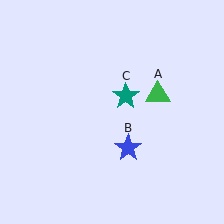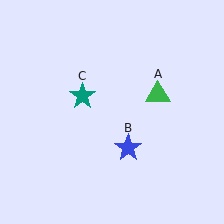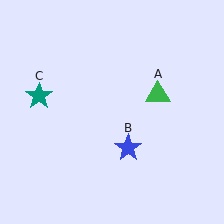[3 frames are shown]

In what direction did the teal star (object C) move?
The teal star (object C) moved left.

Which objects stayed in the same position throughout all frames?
Green triangle (object A) and blue star (object B) remained stationary.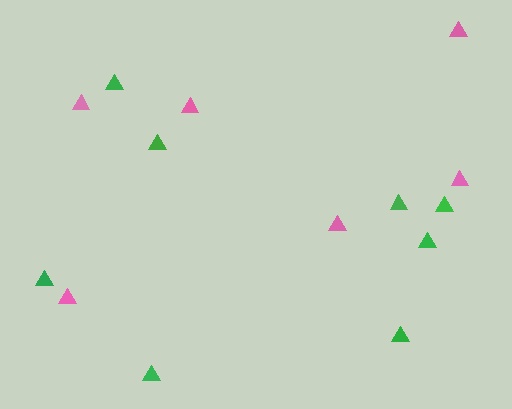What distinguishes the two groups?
There are 2 groups: one group of pink triangles (6) and one group of green triangles (8).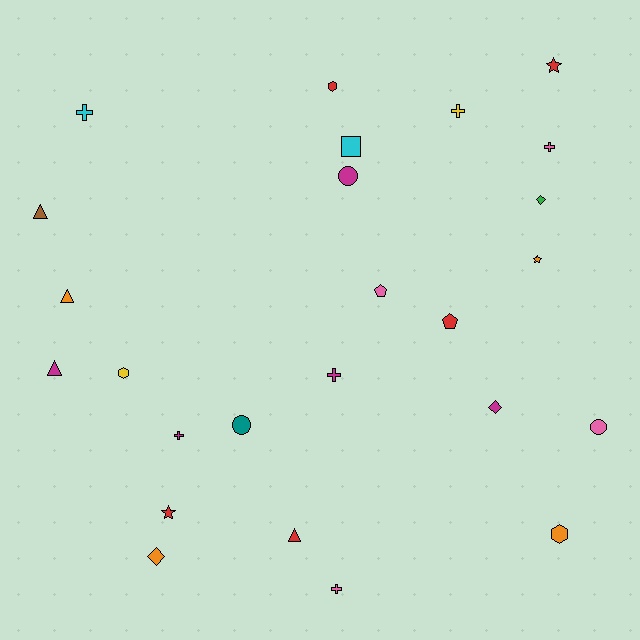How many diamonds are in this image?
There are 3 diamonds.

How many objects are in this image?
There are 25 objects.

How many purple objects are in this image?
There are no purple objects.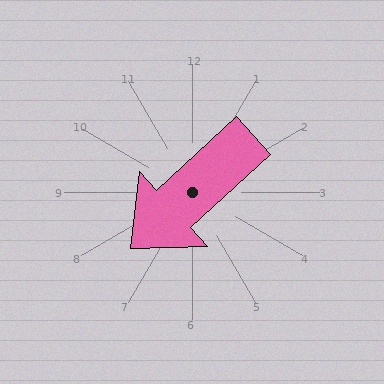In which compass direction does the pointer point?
Southwest.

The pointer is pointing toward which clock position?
Roughly 8 o'clock.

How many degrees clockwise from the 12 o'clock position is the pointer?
Approximately 228 degrees.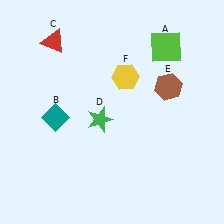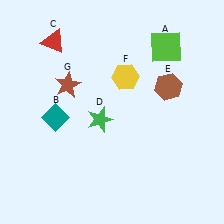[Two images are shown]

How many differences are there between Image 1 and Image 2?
There is 1 difference between the two images.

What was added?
A brown star (G) was added in Image 2.